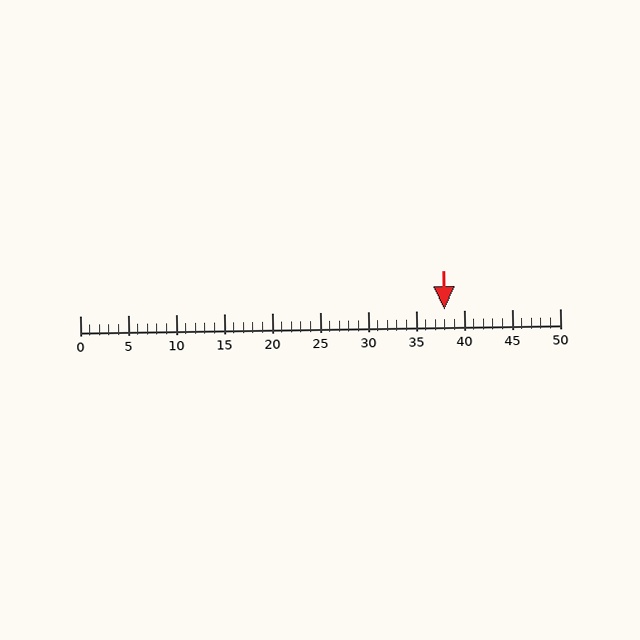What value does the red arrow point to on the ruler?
The red arrow points to approximately 38.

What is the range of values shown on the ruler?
The ruler shows values from 0 to 50.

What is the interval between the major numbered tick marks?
The major tick marks are spaced 5 units apart.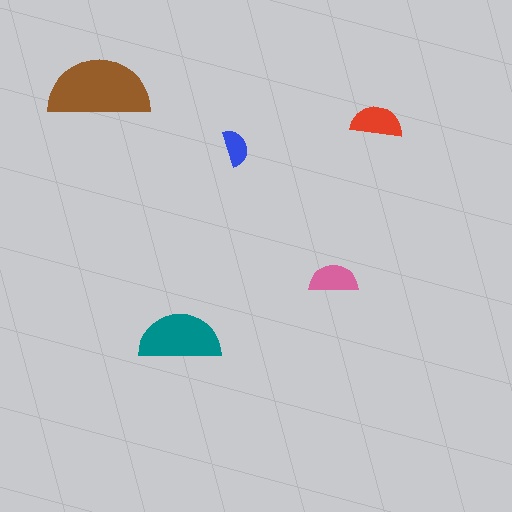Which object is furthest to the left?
The brown semicircle is leftmost.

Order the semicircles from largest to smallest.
the brown one, the teal one, the red one, the pink one, the blue one.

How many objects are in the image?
There are 5 objects in the image.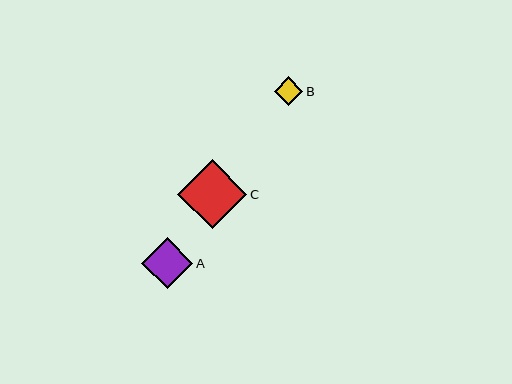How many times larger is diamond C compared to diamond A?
Diamond C is approximately 1.3 times the size of diamond A.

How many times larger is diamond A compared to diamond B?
Diamond A is approximately 1.8 times the size of diamond B.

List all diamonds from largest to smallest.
From largest to smallest: C, A, B.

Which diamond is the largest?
Diamond C is the largest with a size of approximately 69 pixels.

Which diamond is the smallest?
Diamond B is the smallest with a size of approximately 28 pixels.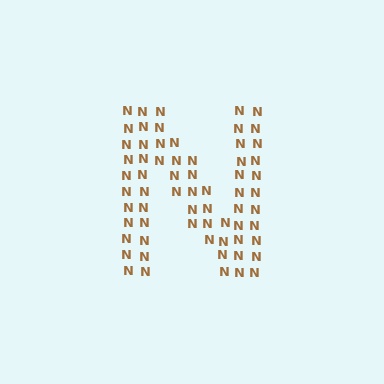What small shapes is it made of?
It is made of small letter N's.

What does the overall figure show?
The overall figure shows the letter N.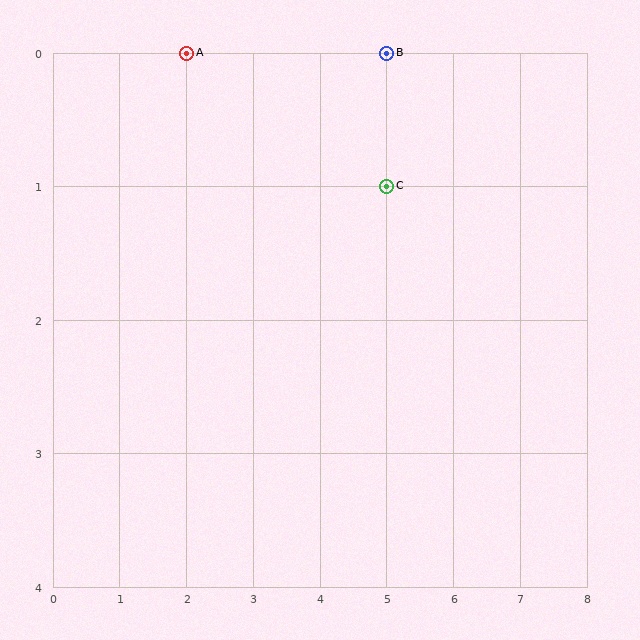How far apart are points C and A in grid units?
Points C and A are 3 columns and 1 row apart (about 3.2 grid units diagonally).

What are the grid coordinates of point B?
Point B is at grid coordinates (5, 0).